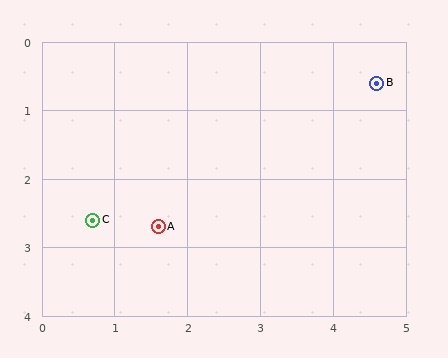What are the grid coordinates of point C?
Point C is at approximately (0.7, 2.6).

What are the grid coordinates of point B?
Point B is at approximately (4.6, 0.6).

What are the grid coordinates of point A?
Point A is at approximately (1.6, 2.7).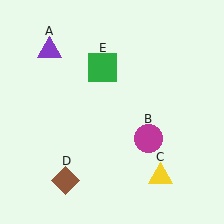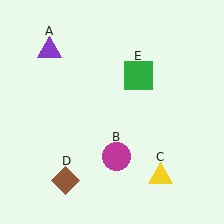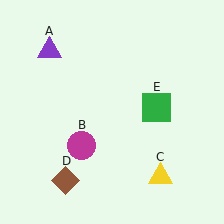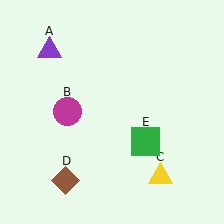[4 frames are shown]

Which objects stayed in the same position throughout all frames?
Purple triangle (object A) and yellow triangle (object C) and brown diamond (object D) remained stationary.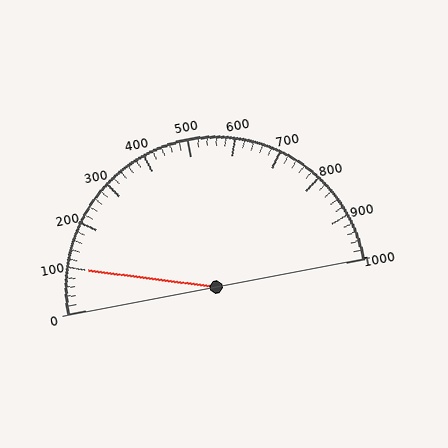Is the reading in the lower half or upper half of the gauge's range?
The reading is in the lower half of the range (0 to 1000).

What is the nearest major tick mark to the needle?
The nearest major tick mark is 100.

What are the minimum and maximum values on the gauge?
The gauge ranges from 0 to 1000.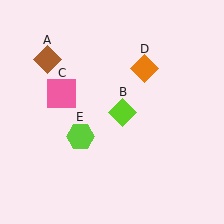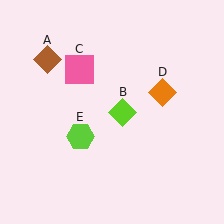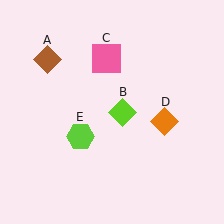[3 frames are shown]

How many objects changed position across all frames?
2 objects changed position: pink square (object C), orange diamond (object D).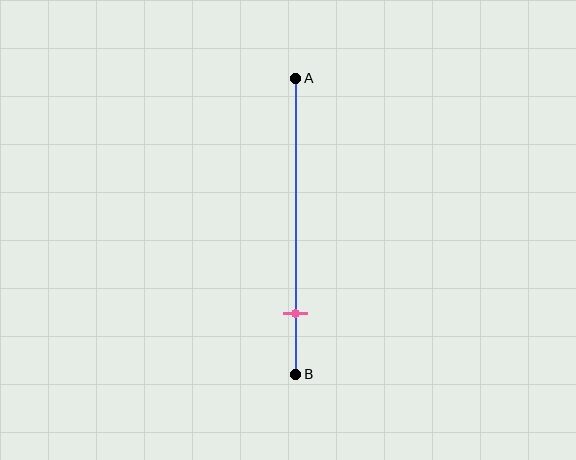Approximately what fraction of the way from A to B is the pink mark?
The pink mark is approximately 80% of the way from A to B.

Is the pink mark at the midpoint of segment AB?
No, the mark is at about 80% from A, not at the 50% midpoint.